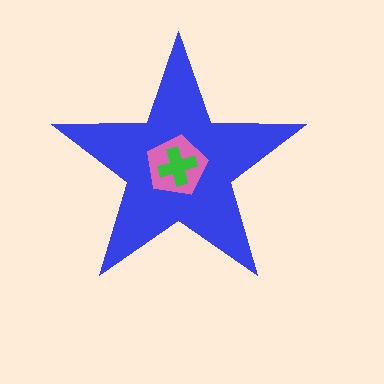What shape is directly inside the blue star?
The pink pentagon.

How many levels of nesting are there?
3.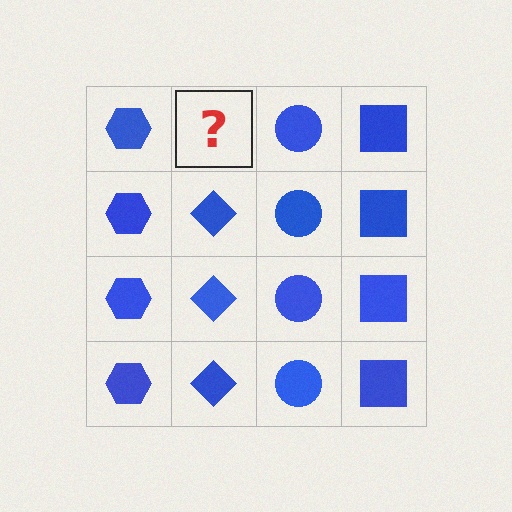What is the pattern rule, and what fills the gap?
The rule is that each column has a consistent shape. The gap should be filled with a blue diamond.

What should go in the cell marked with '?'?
The missing cell should contain a blue diamond.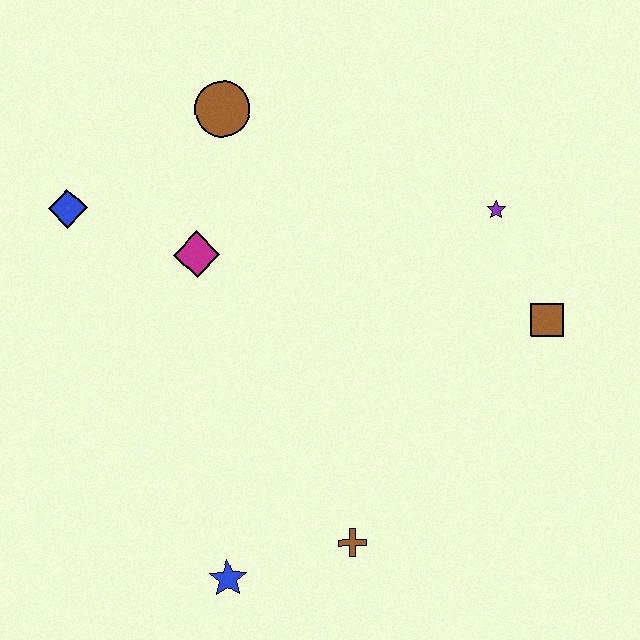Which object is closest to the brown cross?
The blue star is closest to the brown cross.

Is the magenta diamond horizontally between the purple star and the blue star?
No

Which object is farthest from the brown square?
The blue diamond is farthest from the brown square.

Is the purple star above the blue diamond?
No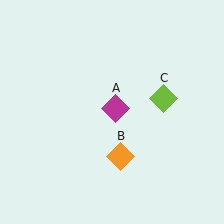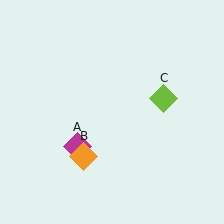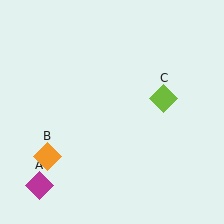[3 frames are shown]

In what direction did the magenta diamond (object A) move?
The magenta diamond (object A) moved down and to the left.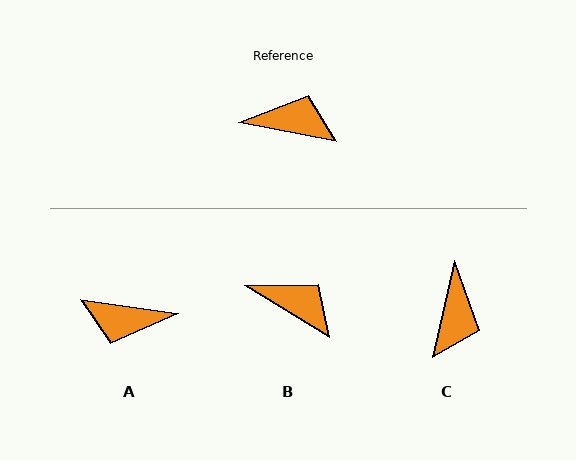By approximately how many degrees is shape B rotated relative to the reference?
Approximately 20 degrees clockwise.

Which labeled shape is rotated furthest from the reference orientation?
A, about 177 degrees away.